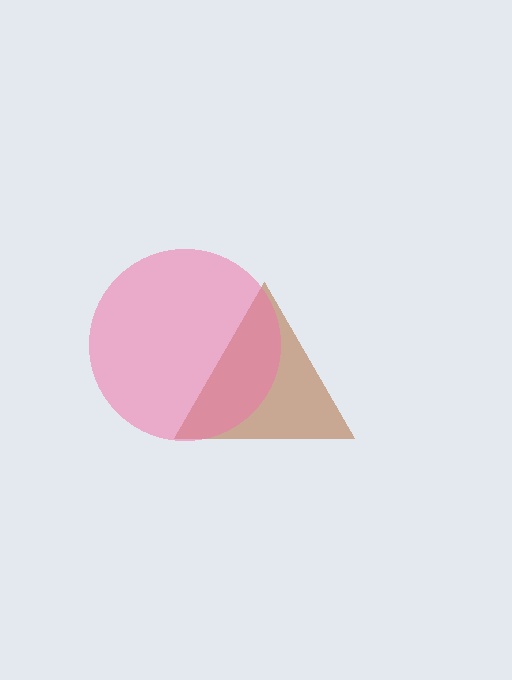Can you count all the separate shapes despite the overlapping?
Yes, there are 2 separate shapes.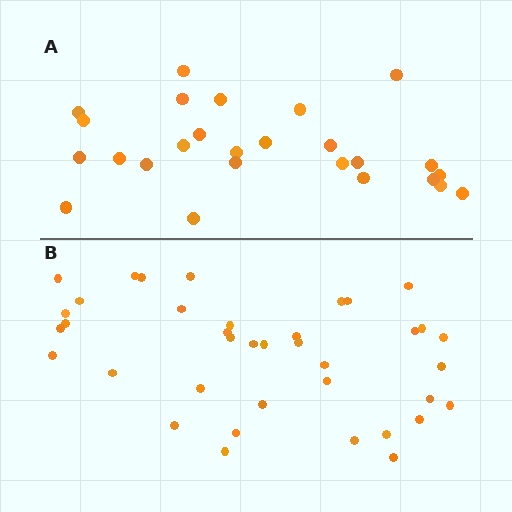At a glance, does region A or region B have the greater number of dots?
Region B (the bottom region) has more dots.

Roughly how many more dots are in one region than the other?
Region B has roughly 12 or so more dots than region A.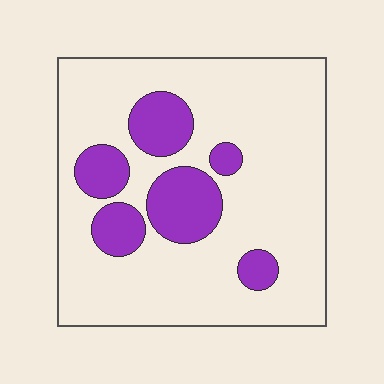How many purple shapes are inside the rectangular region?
6.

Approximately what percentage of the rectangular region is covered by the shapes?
Approximately 20%.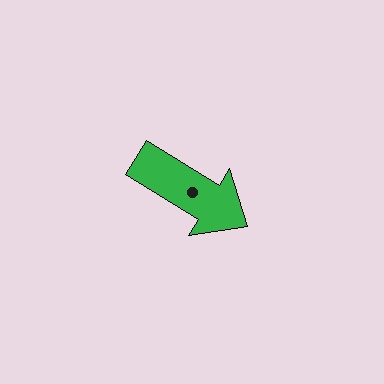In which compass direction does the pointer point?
Southeast.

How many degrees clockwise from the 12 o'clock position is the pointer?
Approximately 122 degrees.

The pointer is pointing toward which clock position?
Roughly 4 o'clock.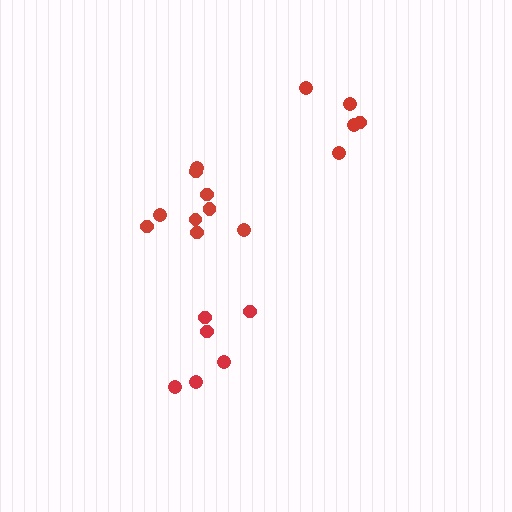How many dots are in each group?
Group 1: 9 dots, Group 2: 5 dots, Group 3: 6 dots (20 total).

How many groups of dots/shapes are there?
There are 3 groups.